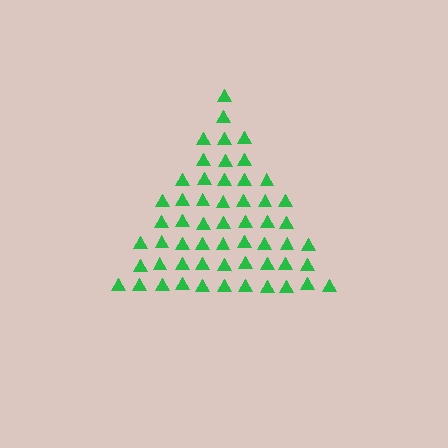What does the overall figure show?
The overall figure shows a triangle.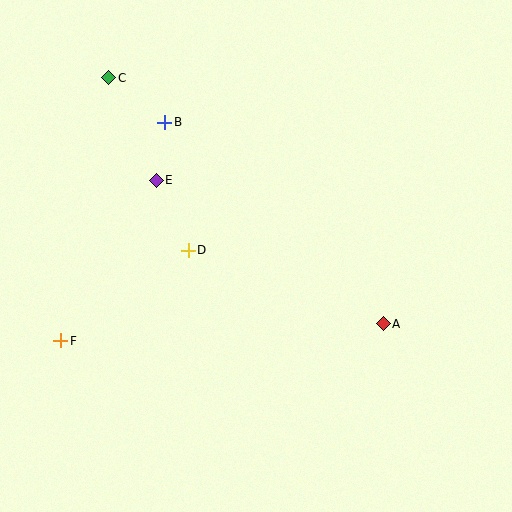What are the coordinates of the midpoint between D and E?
The midpoint between D and E is at (172, 215).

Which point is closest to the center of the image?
Point D at (188, 250) is closest to the center.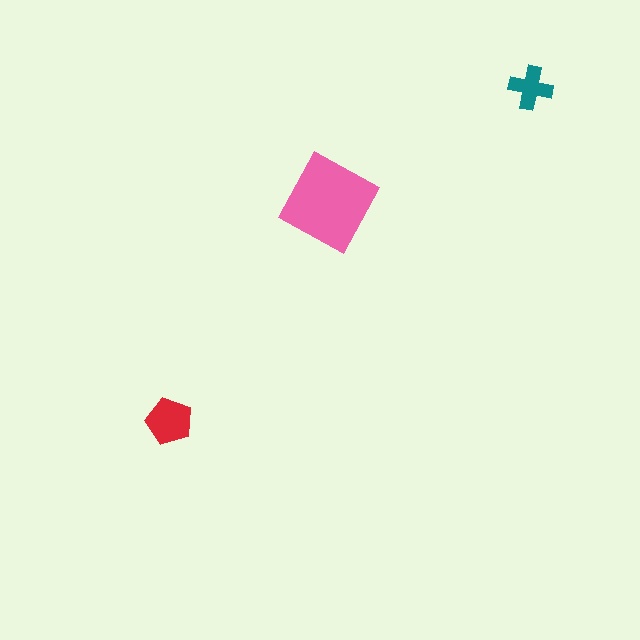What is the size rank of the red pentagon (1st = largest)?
2nd.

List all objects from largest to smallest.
The pink diamond, the red pentagon, the teal cross.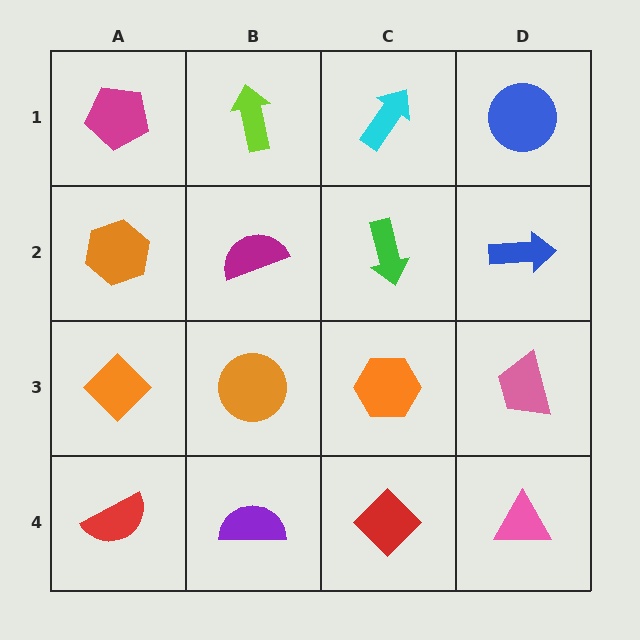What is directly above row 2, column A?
A magenta pentagon.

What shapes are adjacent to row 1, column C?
A green arrow (row 2, column C), a lime arrow (row 1, column B), a blue circle (row 1, column D).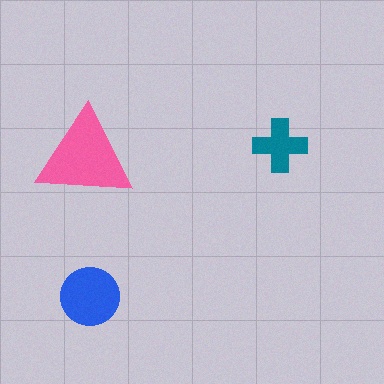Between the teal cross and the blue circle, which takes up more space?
The blue circle.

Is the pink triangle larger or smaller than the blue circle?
Larger.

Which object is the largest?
The pink triangle.